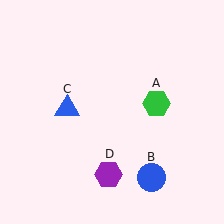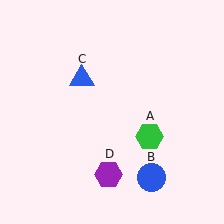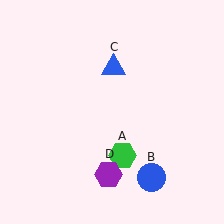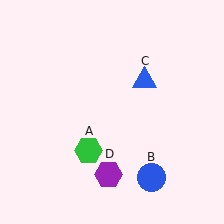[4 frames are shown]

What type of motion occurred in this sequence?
The green hexagon (object A), blue triangle (object C) rotated clockwise around the center of the scene.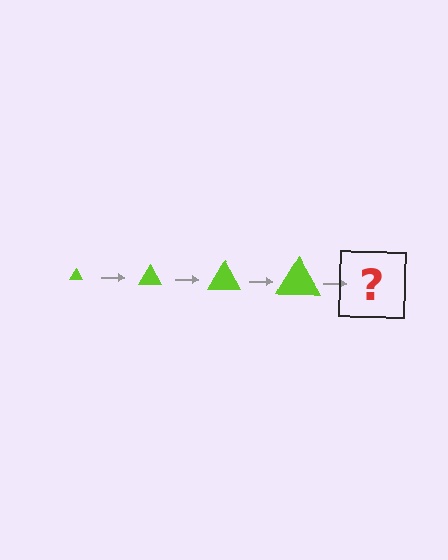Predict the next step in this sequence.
The next step is a lime triangle, larger than the previous one.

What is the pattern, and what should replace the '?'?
The pattern is that the triangle gets progressively larger each step. The '?' should be a lime triangle, larger than the previous one.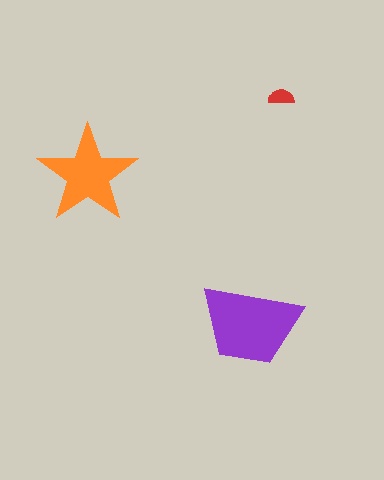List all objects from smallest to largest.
The red semicircle, the orange star, the purple trapezoid.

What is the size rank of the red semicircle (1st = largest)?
3rd.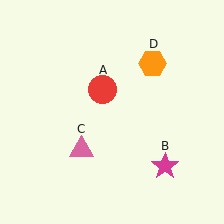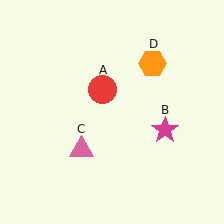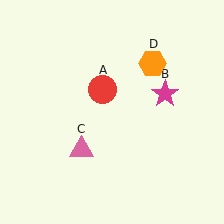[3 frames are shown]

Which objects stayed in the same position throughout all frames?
Red circle (object A) and pink triangle (object C) and orange hexagon (object D) remained stationary.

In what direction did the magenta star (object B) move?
The magenta star (object B) moved up.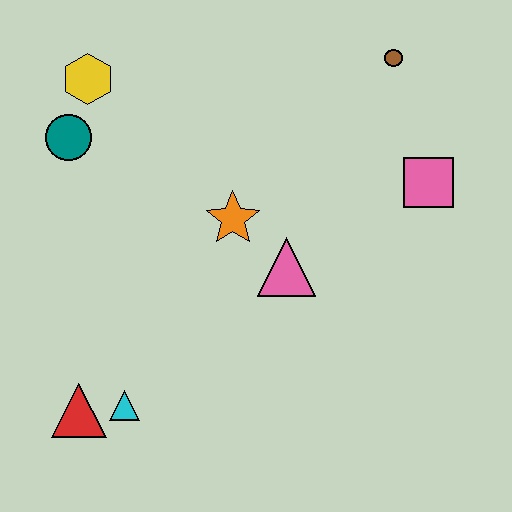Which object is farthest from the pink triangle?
The yellow hexagon is farthest from the pink triangle.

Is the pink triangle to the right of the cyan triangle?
Yes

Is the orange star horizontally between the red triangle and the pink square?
Yes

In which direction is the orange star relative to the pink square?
The orange star is to the left of the pink square.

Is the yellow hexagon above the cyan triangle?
Yes